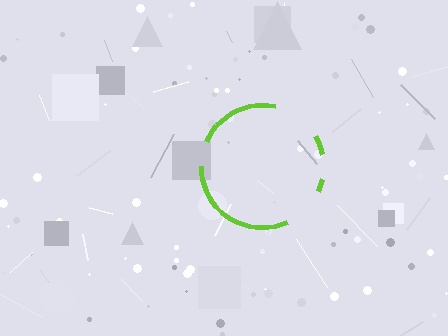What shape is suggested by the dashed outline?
The dashed outline suggests a circle.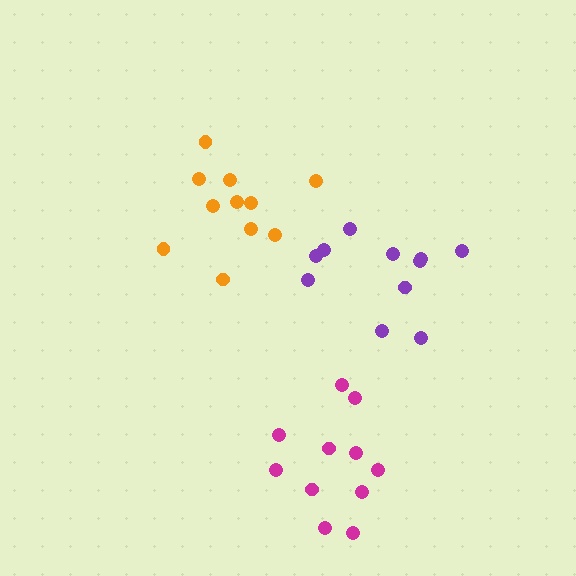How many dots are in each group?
Group 1: 11 dots, Group 2: 11 dots, Group 3: 11 dots (33 total).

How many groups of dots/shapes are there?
There are 3 groups.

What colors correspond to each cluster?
The clusters are colored: purple, orange, magenta.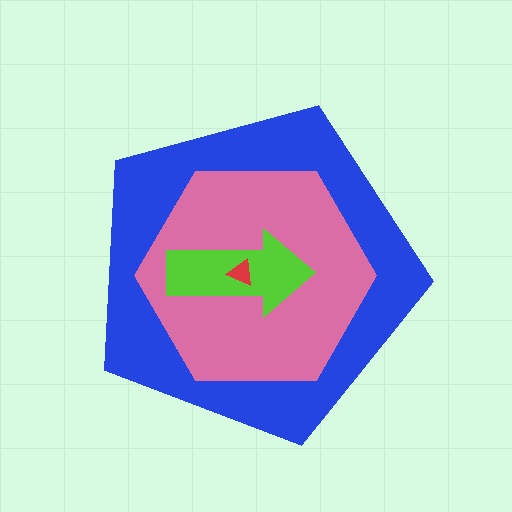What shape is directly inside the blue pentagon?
The pink hexagon.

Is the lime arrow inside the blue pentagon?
Yes.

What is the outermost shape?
The blue pentagon.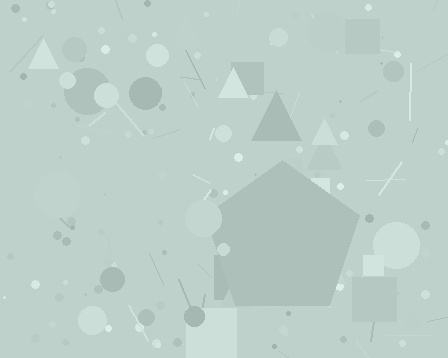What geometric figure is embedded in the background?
A pentagon is embedded in the background.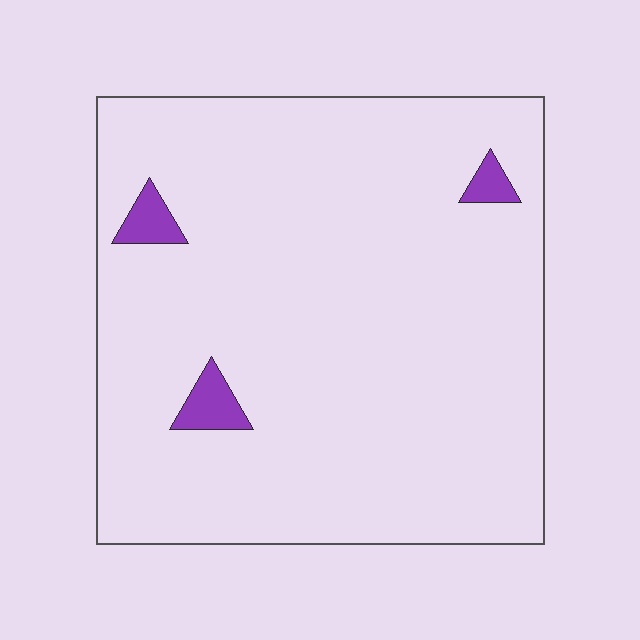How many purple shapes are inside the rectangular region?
3.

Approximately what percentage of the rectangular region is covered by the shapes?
Approximately 5%.